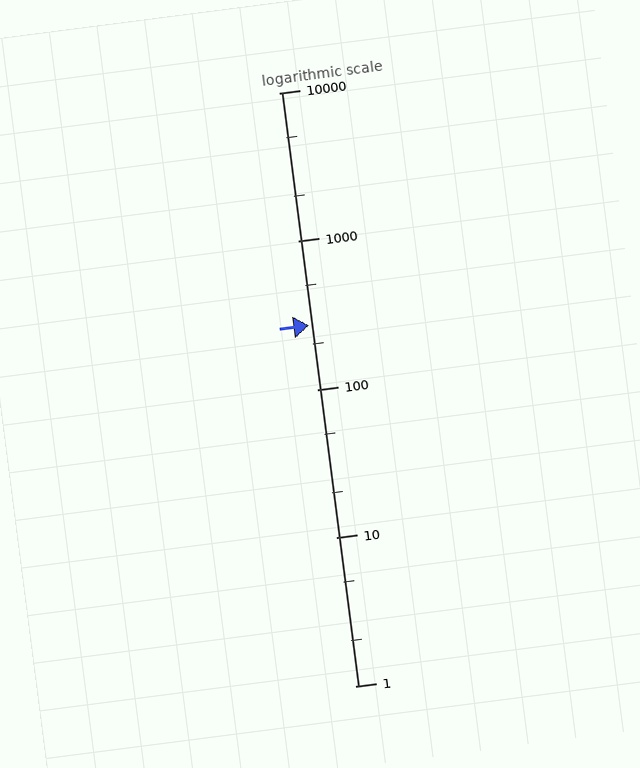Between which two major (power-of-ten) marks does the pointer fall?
The pointer is between 100 and 1000.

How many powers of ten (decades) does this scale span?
The scale spans 4 decades, from 1 to 10000.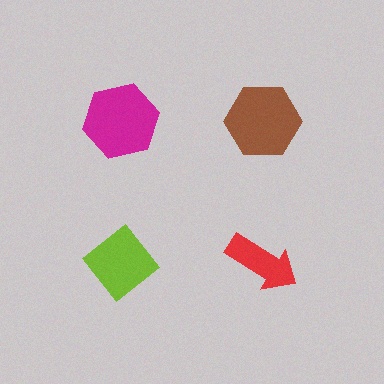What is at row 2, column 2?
A red arrow.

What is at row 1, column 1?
A magenta hexagon.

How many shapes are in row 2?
2 shapes.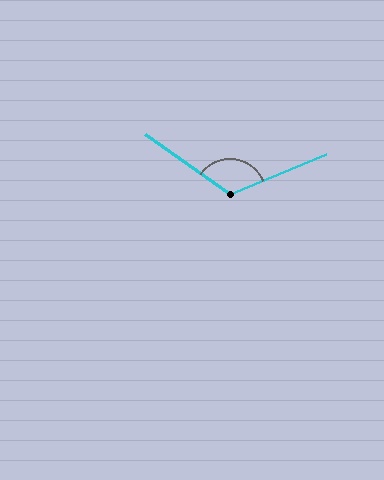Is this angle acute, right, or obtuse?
It is obtuse.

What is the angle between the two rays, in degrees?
Approximately 122 degrees.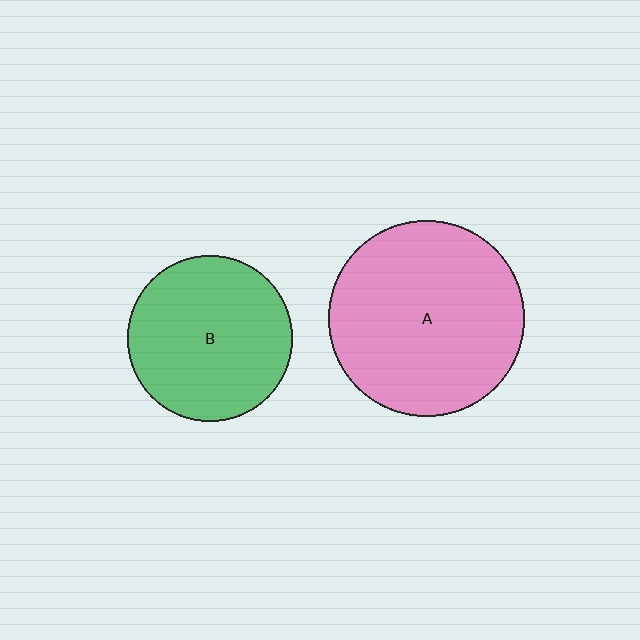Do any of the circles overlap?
No, none of the circles overlap.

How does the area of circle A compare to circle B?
Approximately 1.4 times.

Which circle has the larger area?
Circle A (pink).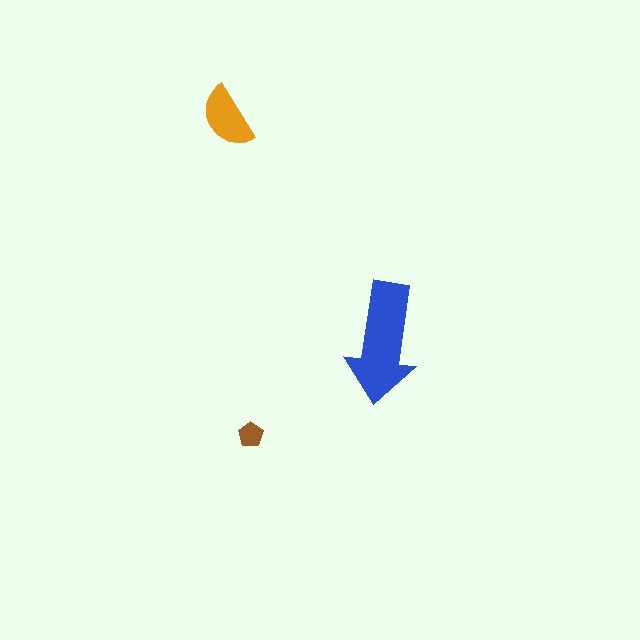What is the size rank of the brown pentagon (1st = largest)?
3rd.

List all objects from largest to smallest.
The blue arrow, the orange semicircle, the brown pentagon.